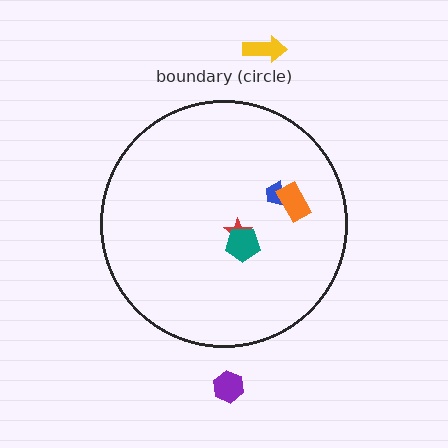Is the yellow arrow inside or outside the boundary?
Outside.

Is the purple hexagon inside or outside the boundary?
Outside.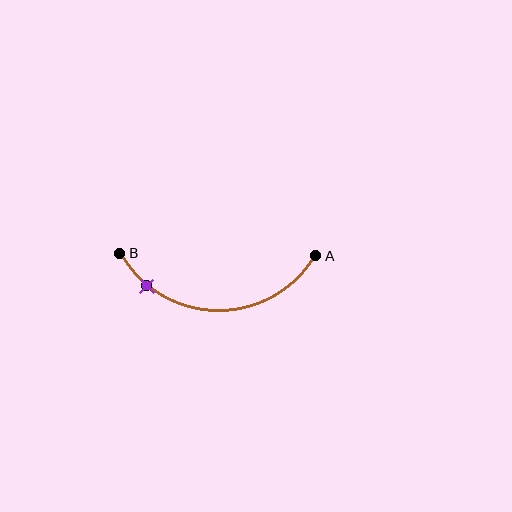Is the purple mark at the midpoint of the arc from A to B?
No. The purple mark lies on the arc but is closer to endpoint B. The arc midpoint would be at the point on the curve equidistant along the arc from both A and B.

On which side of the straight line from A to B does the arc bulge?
The arc bulges below the straight line connecting A and B.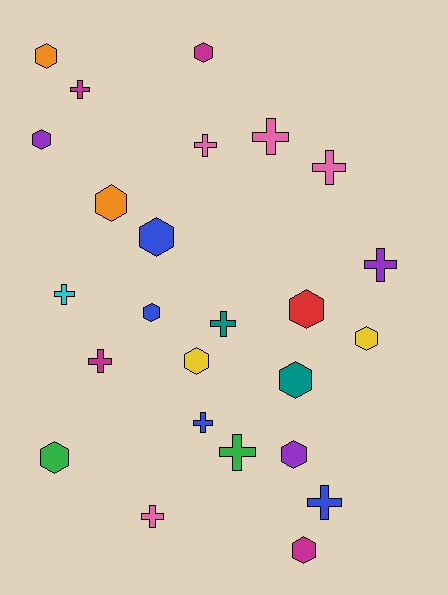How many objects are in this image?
There are 25 objects.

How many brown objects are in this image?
There are no brown objects.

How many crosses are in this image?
There are 12 crosses.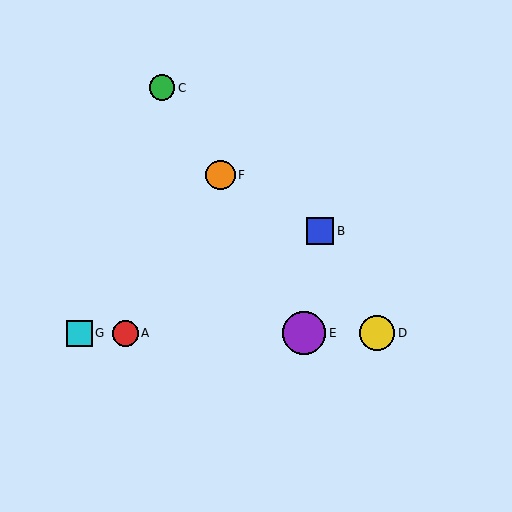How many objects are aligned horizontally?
4 objects (A, D, E, G) are aligned horizontally.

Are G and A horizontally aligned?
Yes, both are at y≈333.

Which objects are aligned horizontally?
Objects A, D, E, G are aligned horizontally.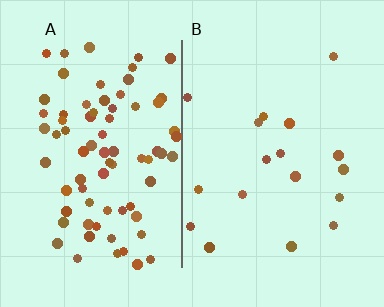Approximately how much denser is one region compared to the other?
Approximately 4.4× — region A over region B.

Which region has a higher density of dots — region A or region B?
A (the left).